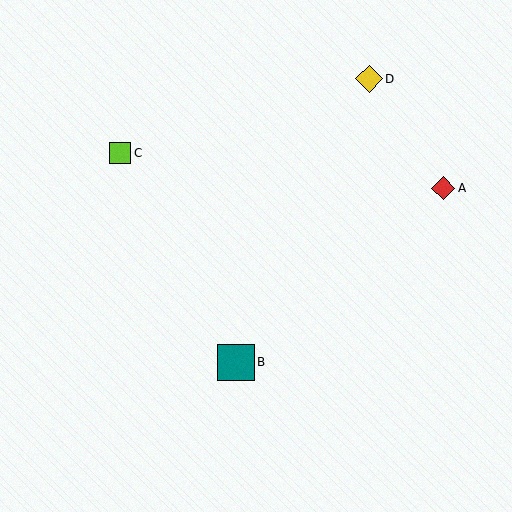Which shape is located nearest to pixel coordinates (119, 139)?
The lime square (labeled C) at (120, 153) is nearest to that location.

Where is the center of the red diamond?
The center of the red diamond is at (443, 188).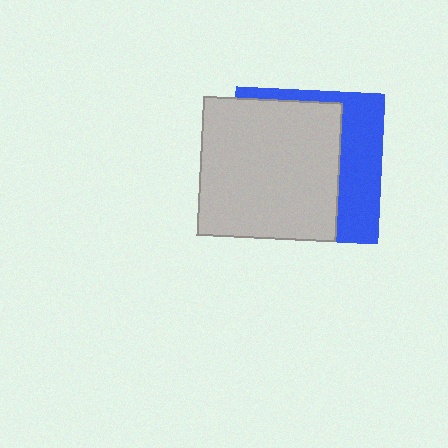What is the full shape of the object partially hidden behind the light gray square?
The partially hidden object is a blue square.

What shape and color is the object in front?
The object in front is a light gray square.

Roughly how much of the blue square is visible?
A small part of it is visible (roughly 34%).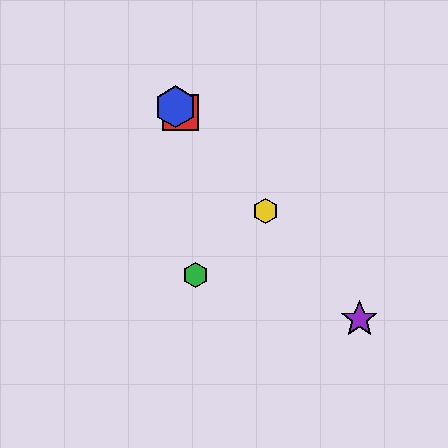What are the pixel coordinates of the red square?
The red square is at (180, 113).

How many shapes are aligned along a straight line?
4 shapes (the red square, the blue hexagon, the yellow hexagon, the purple star) are aligned along a straight line.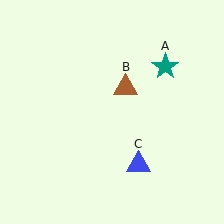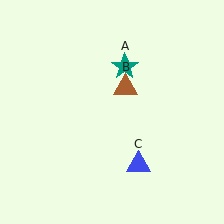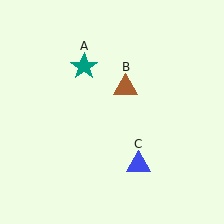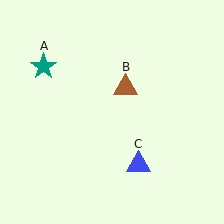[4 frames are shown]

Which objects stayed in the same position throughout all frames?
Brown triangle (object B) and blue triangle (object C) remained stationary.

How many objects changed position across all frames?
1 object changed position: teal star (object A).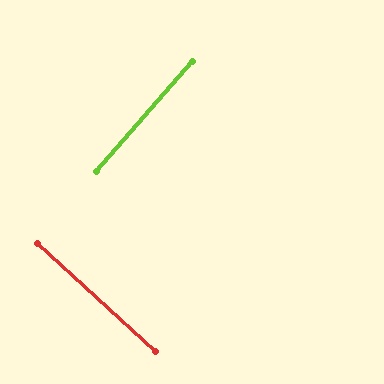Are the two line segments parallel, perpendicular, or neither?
Perpendicular — they meet at approximately 89°.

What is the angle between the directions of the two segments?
Approximately 89 degrees.